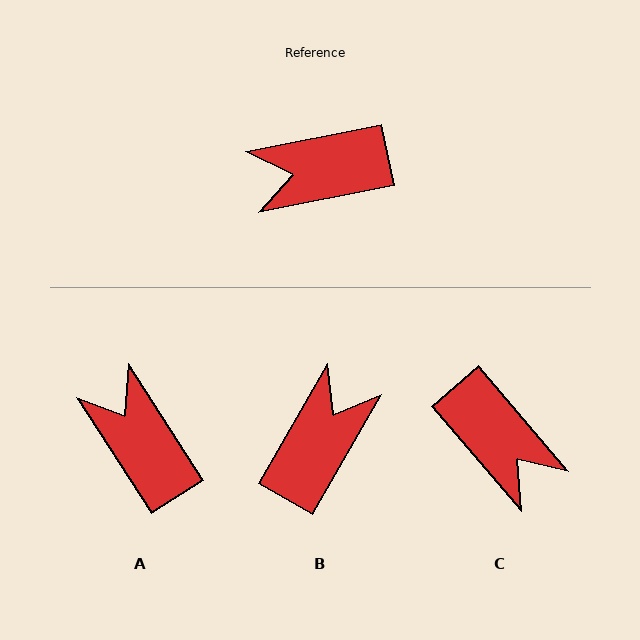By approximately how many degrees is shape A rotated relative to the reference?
Approximately 68 degrees clockwise.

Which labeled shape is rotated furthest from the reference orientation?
B, about 131 degrees away.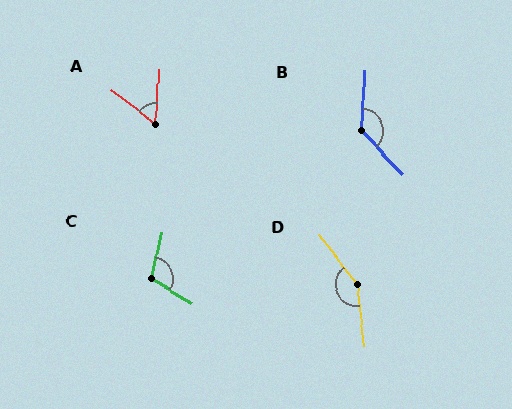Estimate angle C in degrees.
Approximately 108 degrees.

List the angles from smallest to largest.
A (56°), C (108°), B (134°), D (149°).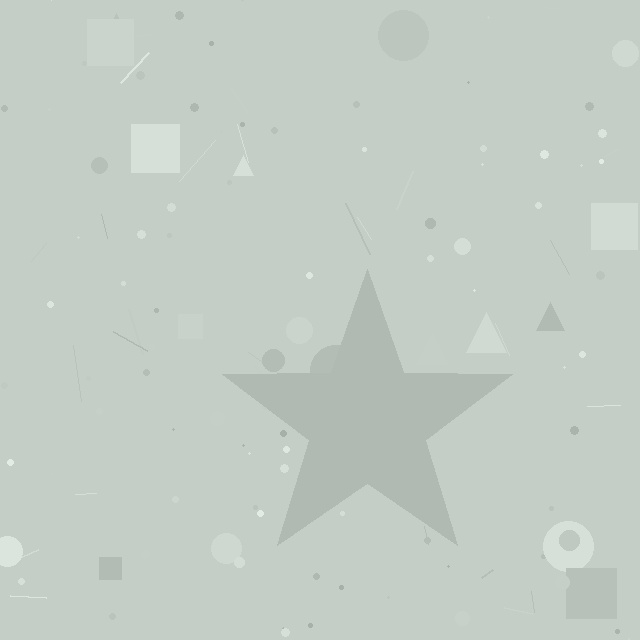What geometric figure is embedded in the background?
A star is embedded in the background.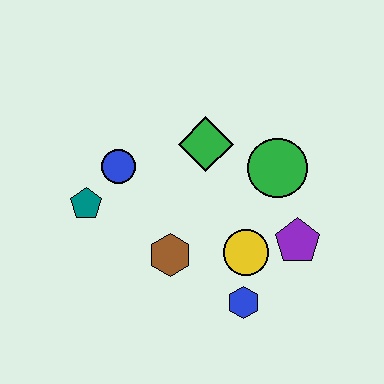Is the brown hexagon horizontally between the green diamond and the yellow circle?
No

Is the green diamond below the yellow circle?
No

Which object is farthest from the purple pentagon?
The teal pentagon is farthest from the purple pentagon.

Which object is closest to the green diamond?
The green circle is closest to the green diamond.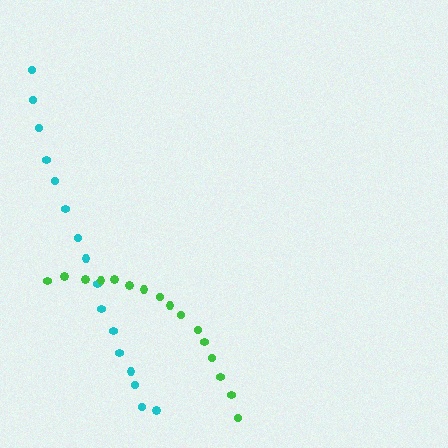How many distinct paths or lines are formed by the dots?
There are 2 distinct paths.